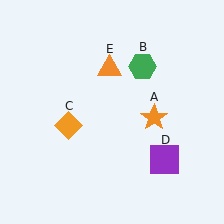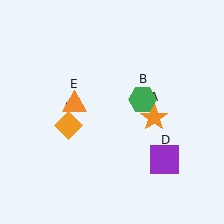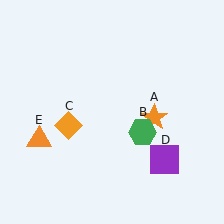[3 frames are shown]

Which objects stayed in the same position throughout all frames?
Orange star (object A) and orange diamond (object C) and purple square (object D) remained stationary.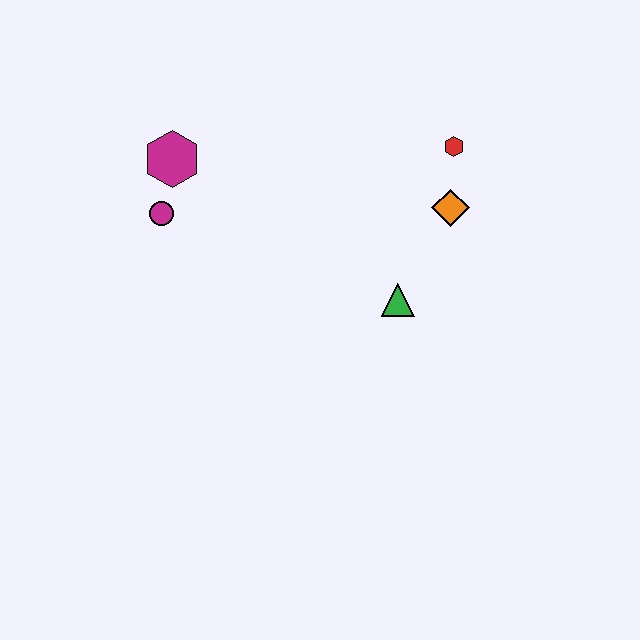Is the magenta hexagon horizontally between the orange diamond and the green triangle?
No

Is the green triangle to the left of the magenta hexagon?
No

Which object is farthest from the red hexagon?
The magenta circle is farthest from the red hexagon.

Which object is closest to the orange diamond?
The red hexagon is closest to the orange diamond.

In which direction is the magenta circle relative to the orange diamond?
The magenta circle is to the left of the orange diamond.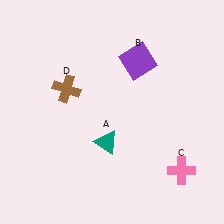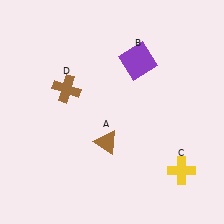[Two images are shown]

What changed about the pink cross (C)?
In Image 1, C is pink. In Image 2, it changed to yellow.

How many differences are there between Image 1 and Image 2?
There are 2 differences between the two images.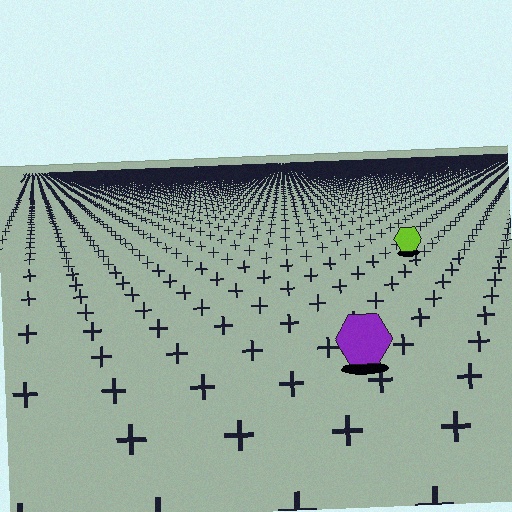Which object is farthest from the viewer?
The lime hexagon is farthest from the viewer. It appears smaller and the ground texture around it is denser.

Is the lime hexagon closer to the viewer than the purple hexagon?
No. The purple hexagon is closer — you can tell from the texture gradient: the ground texture is coarser near it.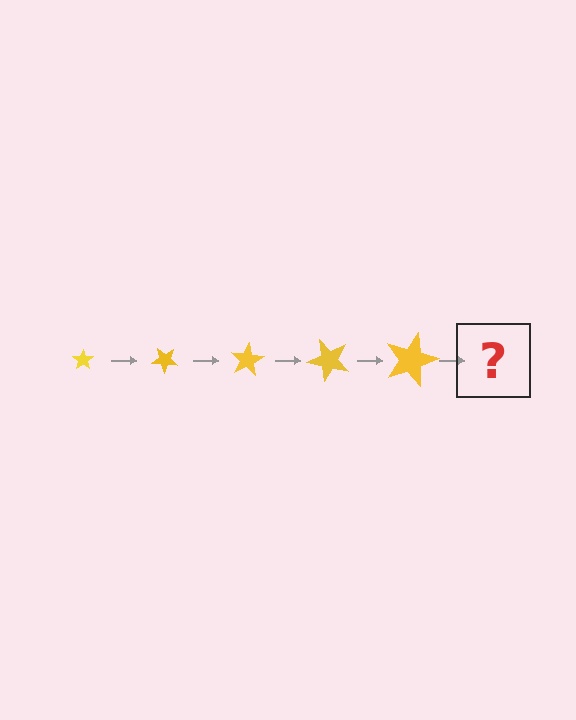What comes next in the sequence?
The next element should be a star, larger than the previous one and rotated 200 degrees from the start.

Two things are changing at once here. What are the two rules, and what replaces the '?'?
The two rules are that the star grows larger each step and it rotates 40 degrees each step. The '?' should be a star, larger than the previous one and rotated 200 degrees from the start.